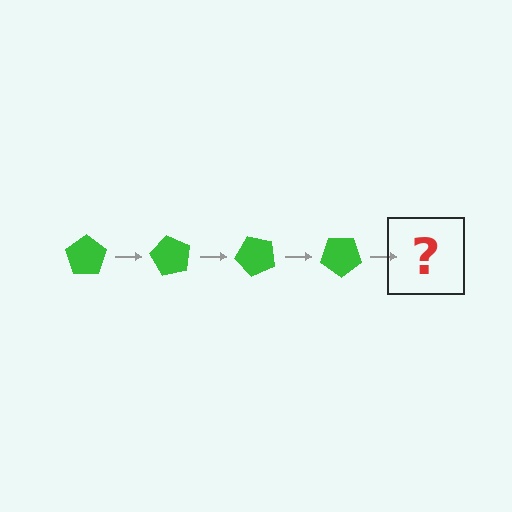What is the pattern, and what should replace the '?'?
The pattern is that the pentagon rotates 60 degrees each step. The '?' should be a green pentagon rotated 240 degrees.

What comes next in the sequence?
The next element should be a green pentagon rotated 240 degrees.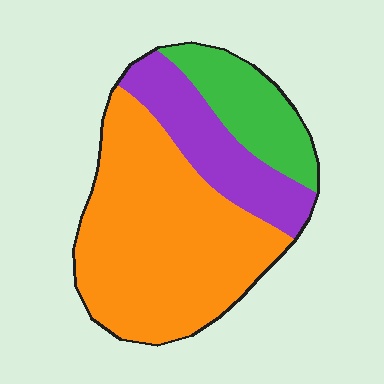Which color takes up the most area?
Orange, at roughly 60%.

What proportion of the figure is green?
Green covers 18% of the figure.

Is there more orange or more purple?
Orange.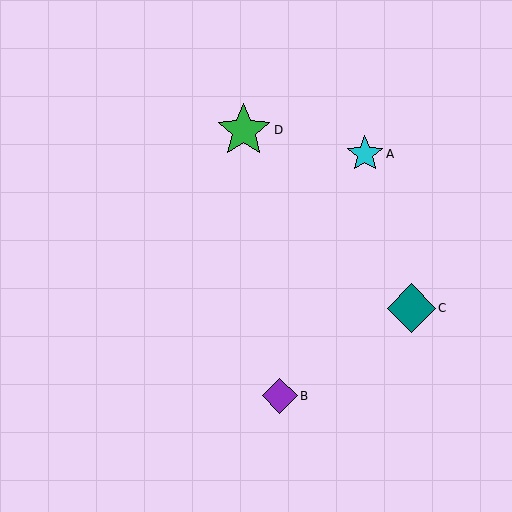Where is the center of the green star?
The center of the green star is at (244, 130).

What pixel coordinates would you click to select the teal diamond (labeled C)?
Click at (411, 308) to select the teal diamond C.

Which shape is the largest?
The green star (labeled D) is the largest.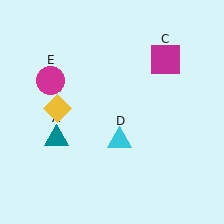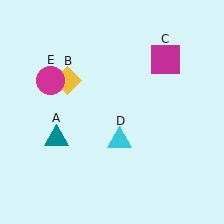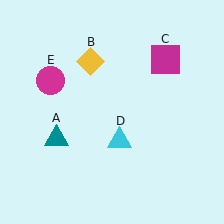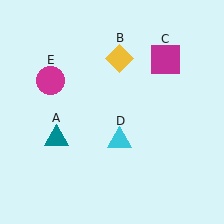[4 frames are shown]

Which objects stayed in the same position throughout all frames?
Teal triangle (object A) and magenta square (object C) and cyan triangle (object D) and magenta circle (object E) remained stationary.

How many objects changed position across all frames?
1 object changed position: yellow diamond (object B).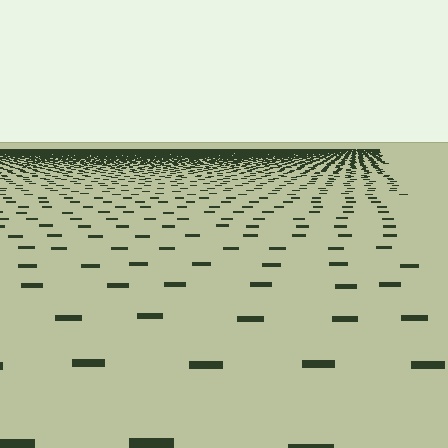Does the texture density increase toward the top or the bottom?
Density increases toward the top.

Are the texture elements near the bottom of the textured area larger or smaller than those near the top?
Larger. Near the bottom, elements are closer to the viewer and appear at a bigger on-screen size.